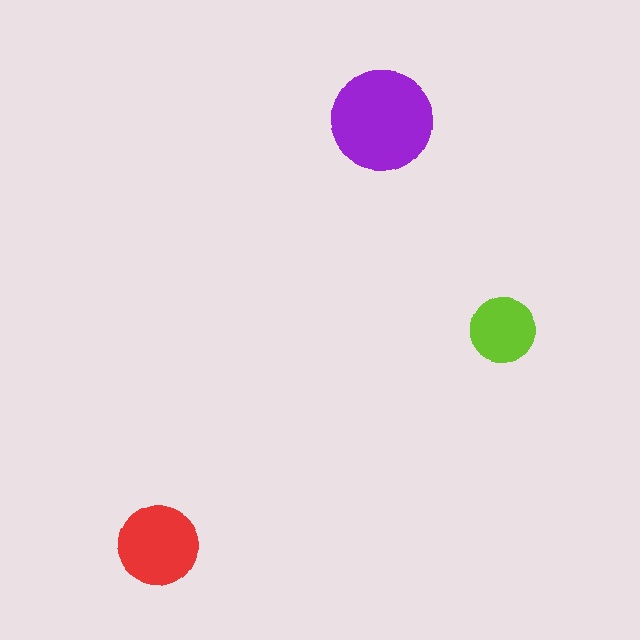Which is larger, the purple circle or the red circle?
The purple one.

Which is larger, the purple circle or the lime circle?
The purple one.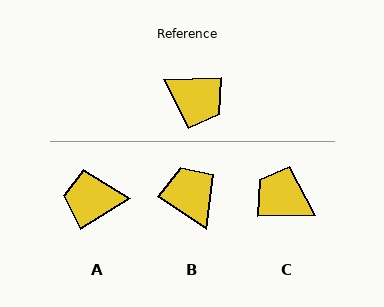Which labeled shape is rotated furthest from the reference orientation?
C, about 180 degrees away.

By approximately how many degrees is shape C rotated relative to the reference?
Approximately 180 degrees clockwise.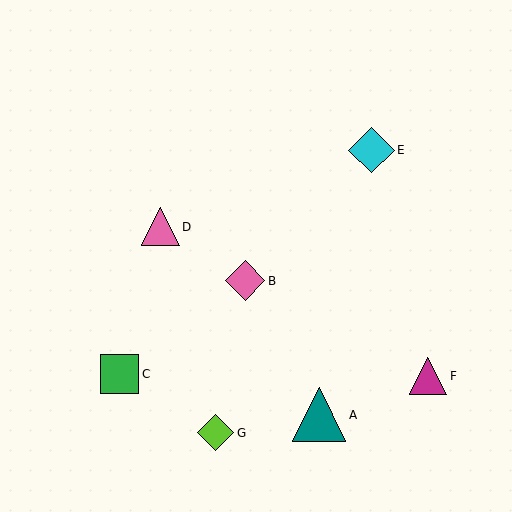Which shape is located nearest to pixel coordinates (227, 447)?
The lime diamond (labeled G) at (216, 433) is nearest to that location.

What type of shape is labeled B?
Shape B is a pink diamond.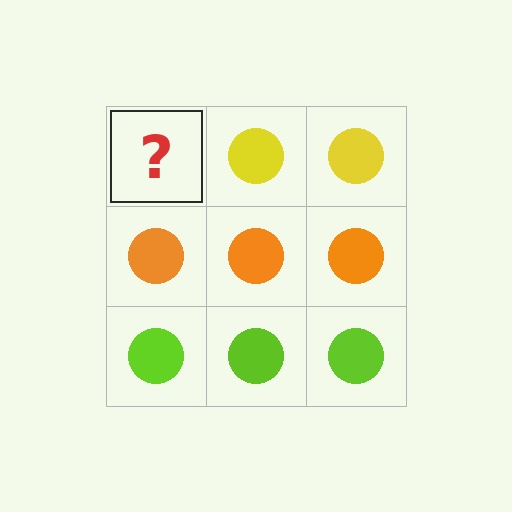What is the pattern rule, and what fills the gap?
The rule is that each row has a consistent color. The gap should be filled with a yellow circle.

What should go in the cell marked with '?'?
The missing cell should contain a yellow circle.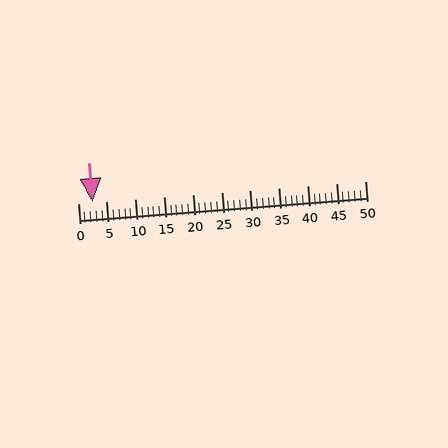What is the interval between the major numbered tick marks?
The major tick marks are spaced 5 units apart.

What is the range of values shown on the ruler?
The ruler shows values from 0 to 50.